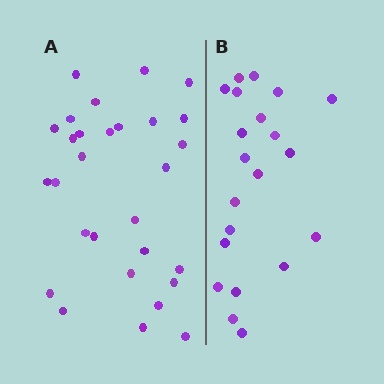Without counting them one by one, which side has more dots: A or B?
Region A (the left region) has more dots.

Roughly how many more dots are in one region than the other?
Region A has roughly 8 or so more dots than region B.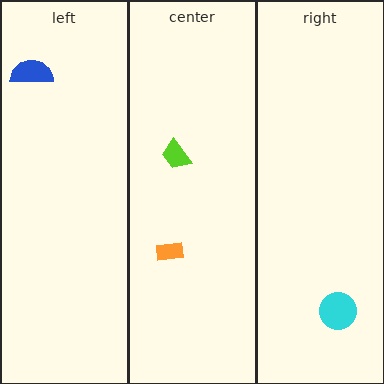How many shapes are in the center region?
2.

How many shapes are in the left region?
1.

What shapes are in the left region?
The blue semicircle.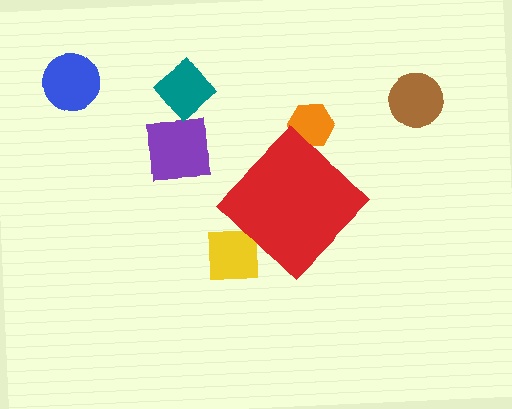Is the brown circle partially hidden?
No, the brown circle is fully visible.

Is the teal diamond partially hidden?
No, the teal diamond is fully visible.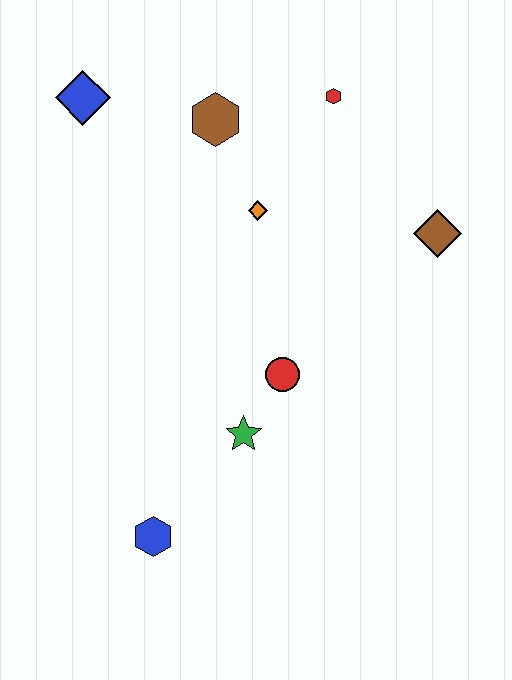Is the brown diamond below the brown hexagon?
Yes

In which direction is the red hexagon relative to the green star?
The red hexagon is above the green star.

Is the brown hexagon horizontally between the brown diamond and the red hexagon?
No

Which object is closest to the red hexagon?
The brown hexagon is closest to the red hexagon.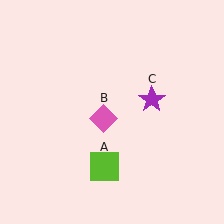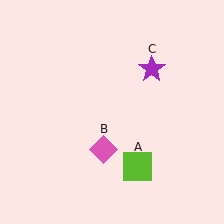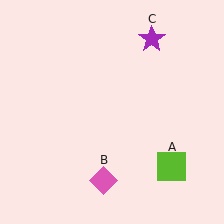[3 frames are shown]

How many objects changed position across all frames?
3 objects changed position: lime square (object A), pink diamond (object B), purple star (object C).